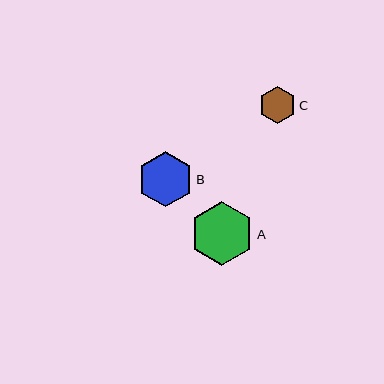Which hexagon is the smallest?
Hexagon C is the smallest with a size of approximately 37 pixels.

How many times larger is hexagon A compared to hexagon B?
Hexagon A is approximately 1.2 times the size of hexagon B.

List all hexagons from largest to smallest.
From largest to smallest: A, B, C.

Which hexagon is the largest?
Hexagon A is the largest with a size of approximately 64 pixels.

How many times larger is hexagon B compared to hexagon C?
Hexagon B is approximately 1.5 times the size of hexagon C.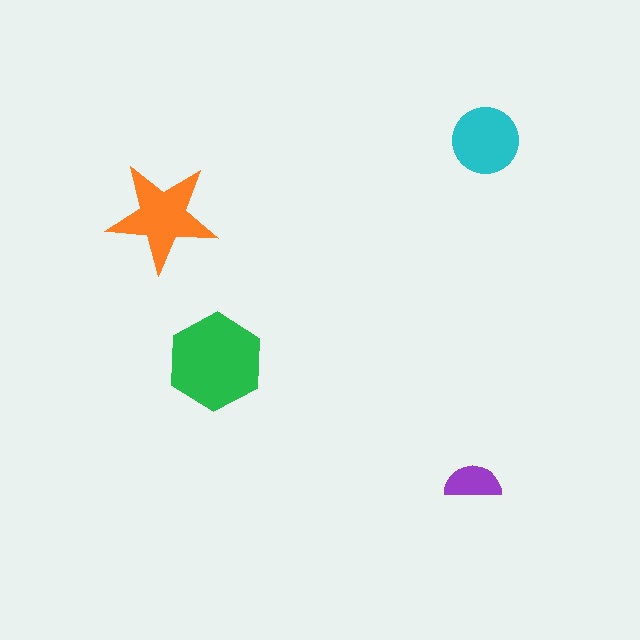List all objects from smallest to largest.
The purple semicircle, the cyan circle, the orange star, the green hexagon.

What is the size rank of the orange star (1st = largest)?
2nd.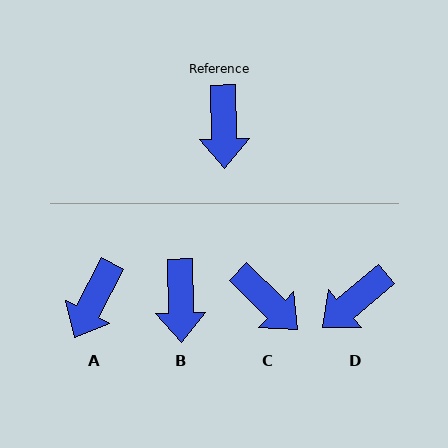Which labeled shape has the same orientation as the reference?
B.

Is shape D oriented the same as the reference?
No, it is off by about 51 degrees.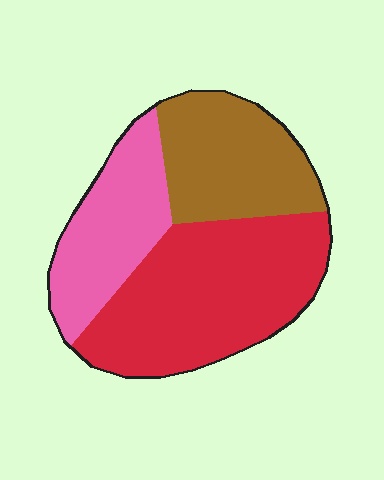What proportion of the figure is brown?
Brown takes up between a sixth and a third of the figure.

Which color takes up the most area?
Red, at roughly 45%.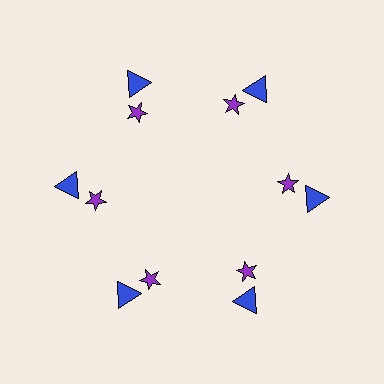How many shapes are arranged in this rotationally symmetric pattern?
There are 12 shapes, arranged in 6 groups of 2.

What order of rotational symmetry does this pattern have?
This pattern has 6-fold rotational symmetry.